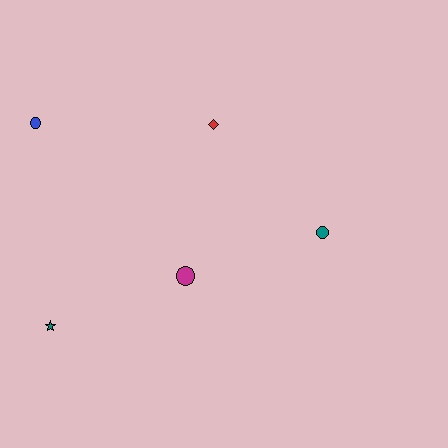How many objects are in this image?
There are 5 objects.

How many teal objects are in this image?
There are 2 teal objects.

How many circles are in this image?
There are 3 circles.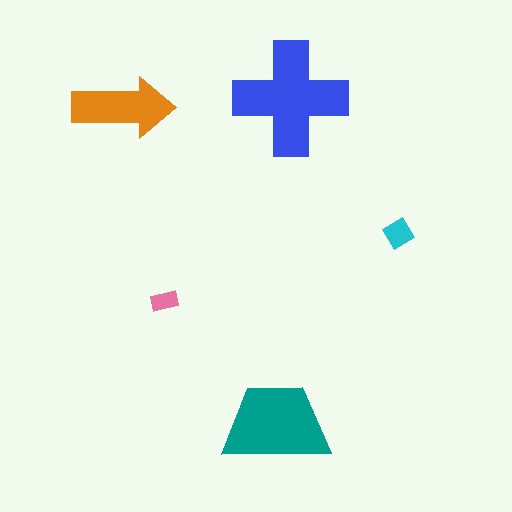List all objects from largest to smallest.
The blue cross, the teal trapezoid, the orange arrow, the cyan diamond, the pink rectangle.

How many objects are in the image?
There are 5 objects in the image.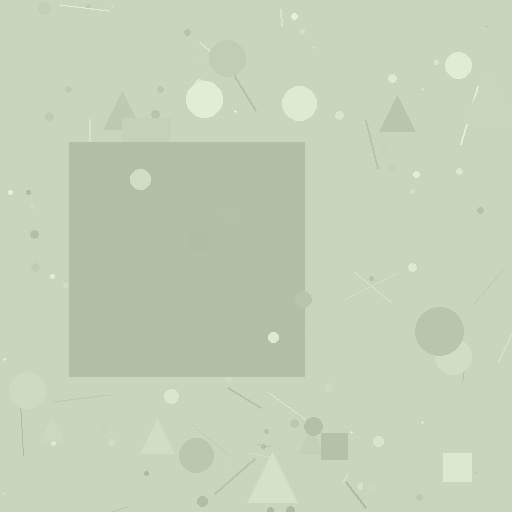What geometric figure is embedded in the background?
A square is embedded in the background.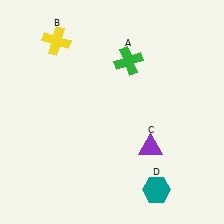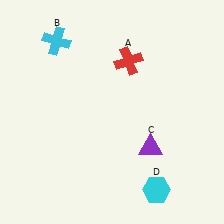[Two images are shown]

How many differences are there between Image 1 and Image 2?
There are 3 differences between the two images.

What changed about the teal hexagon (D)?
In Image 1, D is teal. In Image 2, it changed to cyan.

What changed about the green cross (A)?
In Image 1, A is green. In Image 2, it changed to red.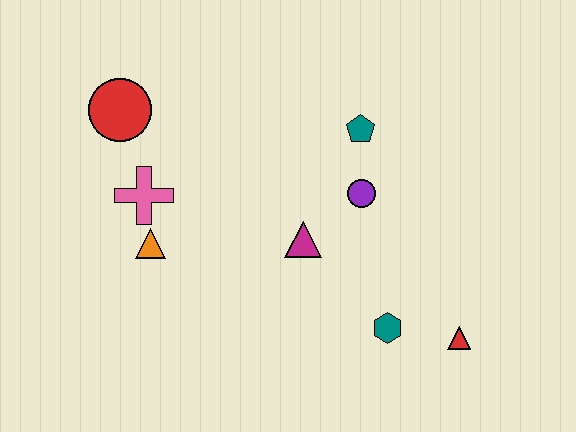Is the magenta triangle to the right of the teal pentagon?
No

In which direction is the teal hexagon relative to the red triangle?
The teal hexagon is to the left of the red triangle.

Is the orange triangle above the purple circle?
No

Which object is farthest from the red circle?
The red triangle is farthest from the red circle.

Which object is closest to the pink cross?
The orange triangle is closest to the pink cross.